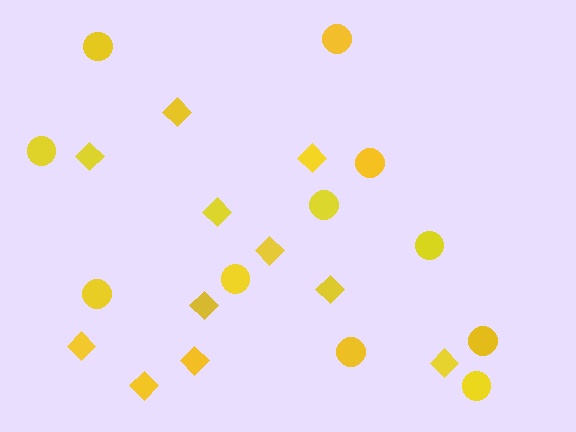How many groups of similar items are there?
There are 2 groups: one group of diamonds (11) and one group of circles (11).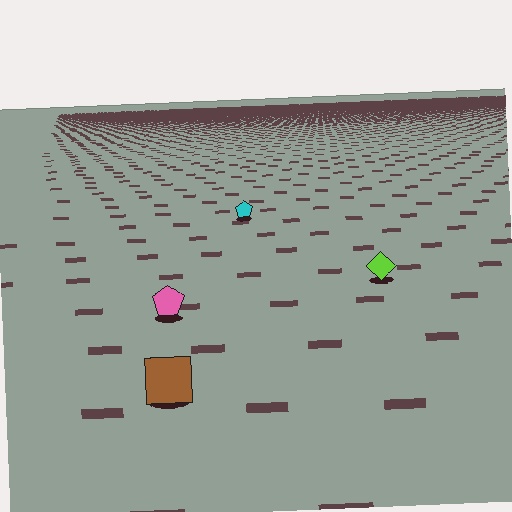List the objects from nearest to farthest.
From nearest to farthest: the brown square, the pink pentagon, the lime diamond, the cyan pentagon.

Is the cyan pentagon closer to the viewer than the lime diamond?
No. The lime diamond is closer — you can tell from the texture gradient: the ground texture is coarser near it.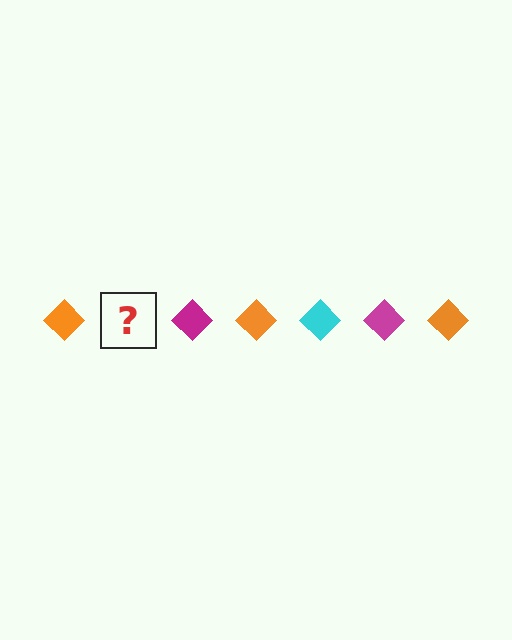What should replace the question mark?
The question mark should be replaced with a cyan diamond.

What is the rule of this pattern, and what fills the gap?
The rule is that the pattern cycles through orange, cyan, magenta diamonds. The gap should be filled with a cyan diamond.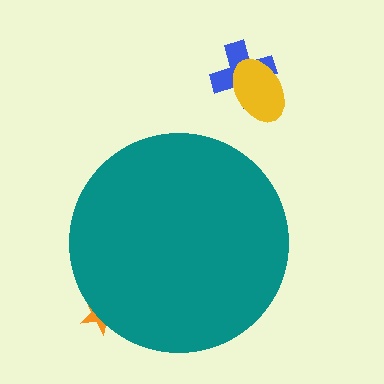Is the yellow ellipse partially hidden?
No, the yellow ellipse is fully visible.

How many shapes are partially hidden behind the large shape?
1 shape is partially hidden.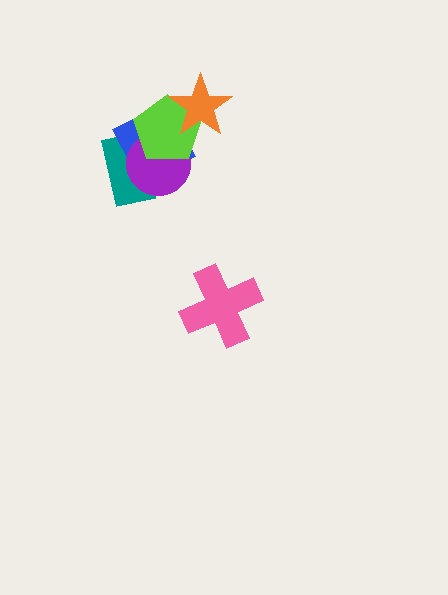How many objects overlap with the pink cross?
0 objects overlap with the pink cross.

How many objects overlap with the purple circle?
3 objects overlap with the purple circle.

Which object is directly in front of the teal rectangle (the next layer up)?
The blue diamond is directly in front of the teal rectangle.